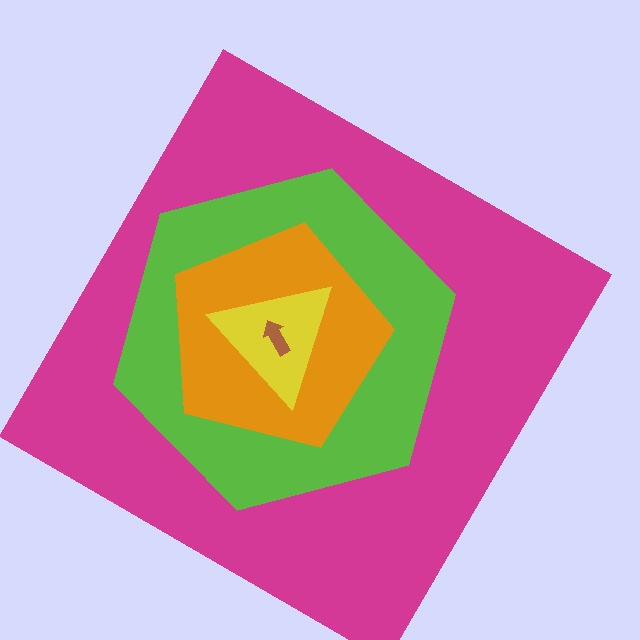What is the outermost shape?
The magenta diamond.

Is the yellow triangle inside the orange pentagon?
Yes.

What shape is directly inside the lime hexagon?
The orange pentagon.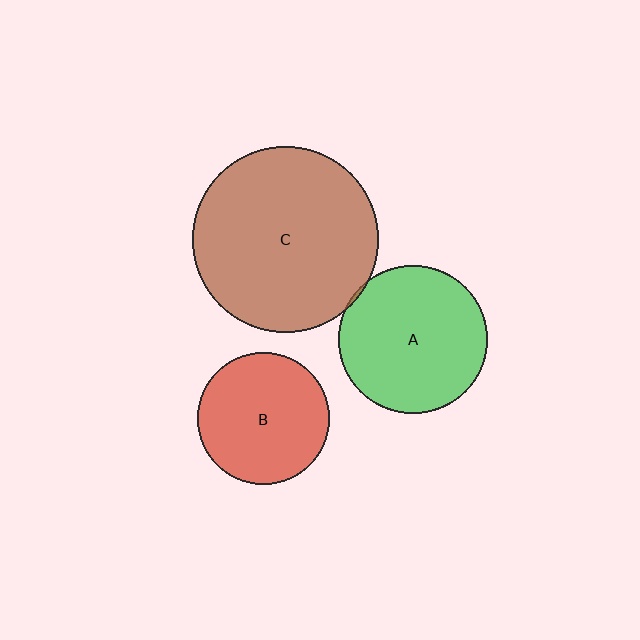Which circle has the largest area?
Circle C (brown).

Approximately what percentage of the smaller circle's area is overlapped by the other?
Approximately 5%.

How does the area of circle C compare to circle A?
Approximately 1.6 times.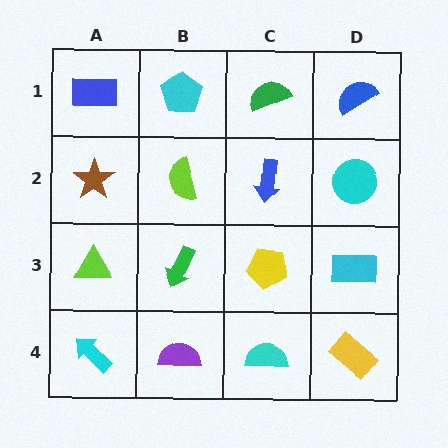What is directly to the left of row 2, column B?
A brown star.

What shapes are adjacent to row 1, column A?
A brown star (row 2, column A), a cyan pentagon (row 1, column B).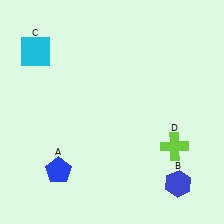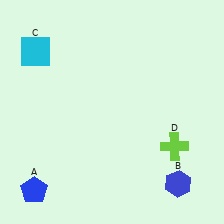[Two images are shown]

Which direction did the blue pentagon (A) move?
The blue pentagon (A) moved left.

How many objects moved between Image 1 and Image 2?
1 object moved between the two images.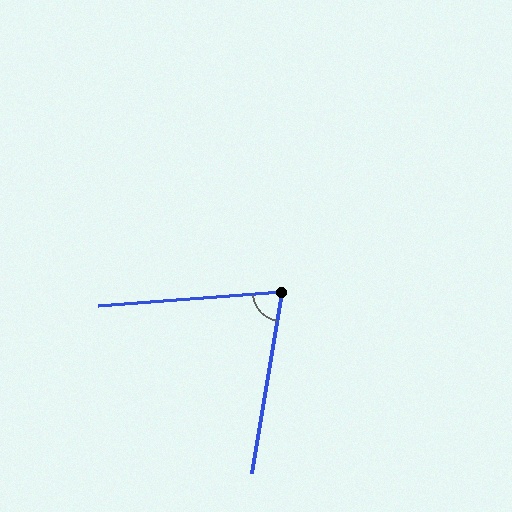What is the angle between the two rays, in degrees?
Approximately 76 degrees.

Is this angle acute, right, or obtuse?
It is acute.